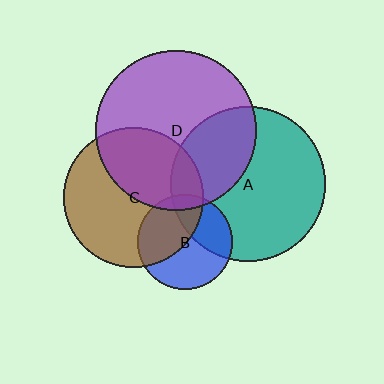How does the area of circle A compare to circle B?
Approximately 2.7 times.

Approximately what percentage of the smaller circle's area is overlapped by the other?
Approximately 40%.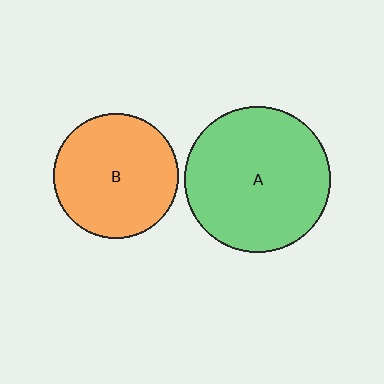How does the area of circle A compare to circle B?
Approximately 1.4 times.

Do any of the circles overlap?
No, none of the circles overlap.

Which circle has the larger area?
Circle A (green).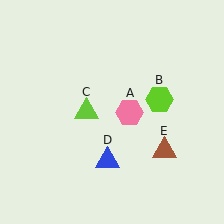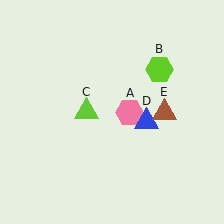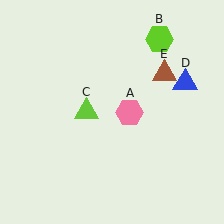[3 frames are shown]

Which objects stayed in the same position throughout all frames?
Pink hexagon (object A) and lime triangle (object C) remained stationary.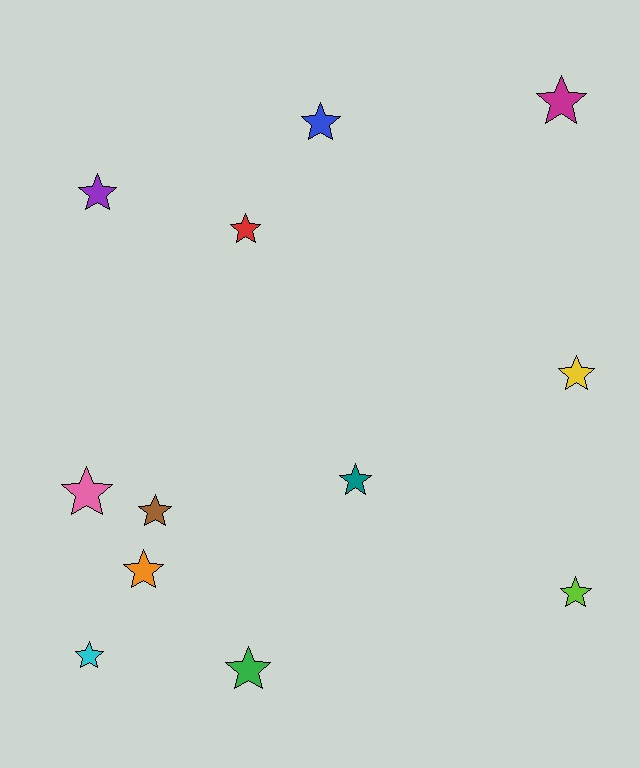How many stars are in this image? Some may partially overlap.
There are 12 stars.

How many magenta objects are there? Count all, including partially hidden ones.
There is 1 magenta object.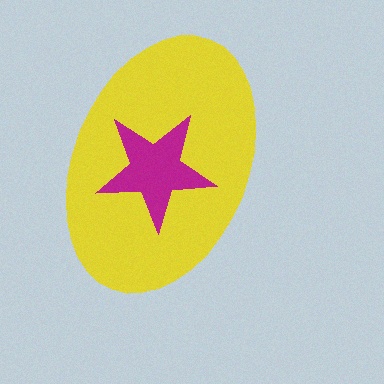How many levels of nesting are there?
2.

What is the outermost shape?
The yellow ellipse.